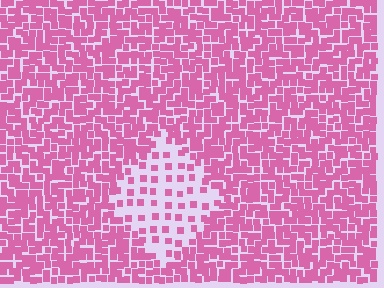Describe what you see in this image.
The image contains small pink elements arranged at two different densities. A diamond-shaped region is visible where the elements are less densely packed than the surrounding area.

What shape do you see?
I see a diamond.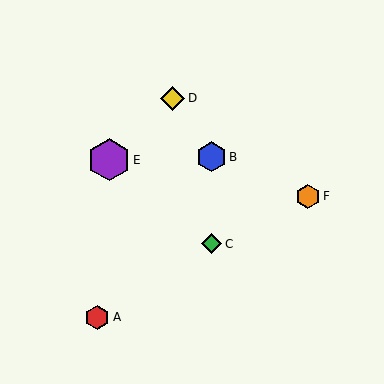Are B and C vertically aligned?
Yes, both are at x≈211.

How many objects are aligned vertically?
2 objects (B, C) are aligned vertically.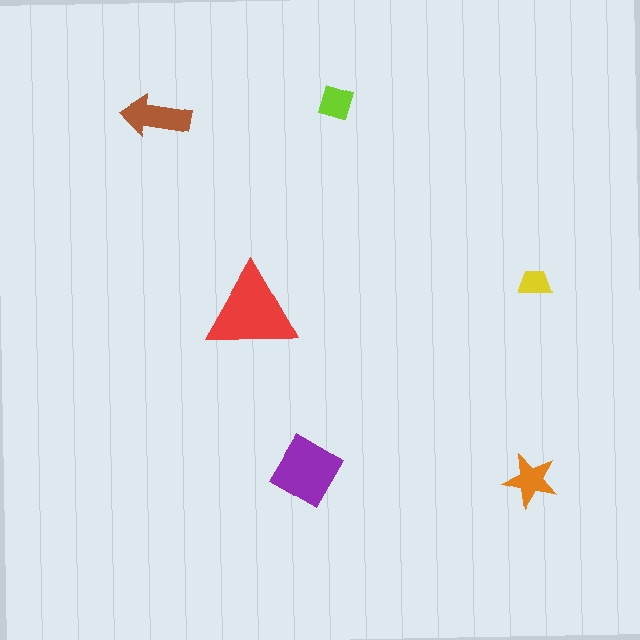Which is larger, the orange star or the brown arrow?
The brown arrow.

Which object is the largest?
The red triangle.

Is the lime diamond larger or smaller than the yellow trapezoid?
Larger.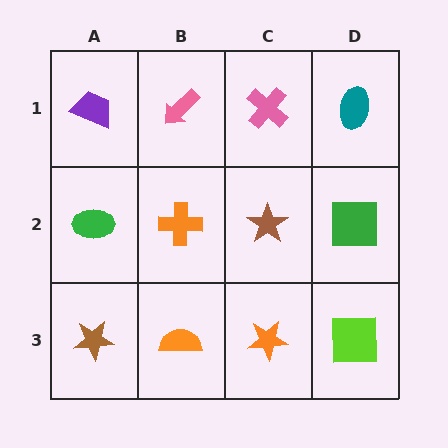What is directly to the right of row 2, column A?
An orange cross.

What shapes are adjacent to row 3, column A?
A green ellipse (row 2, column A), an orange semicircle (row 3, column B).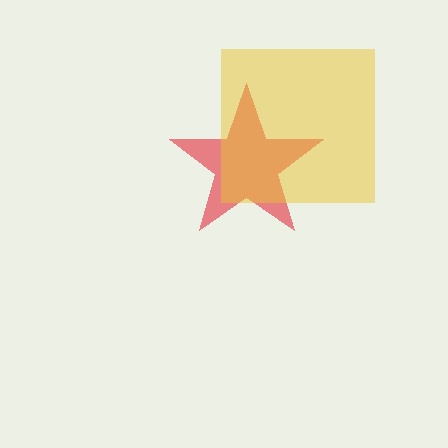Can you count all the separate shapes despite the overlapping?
Yes, there are 2 separate shapes.